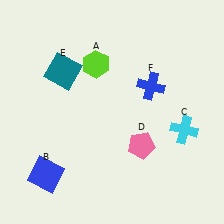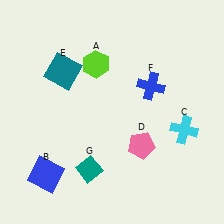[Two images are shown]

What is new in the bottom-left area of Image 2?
A teal diamond (G) was added in the bottom-left area of Image 2.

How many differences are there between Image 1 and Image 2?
There is 1 difference between the two images.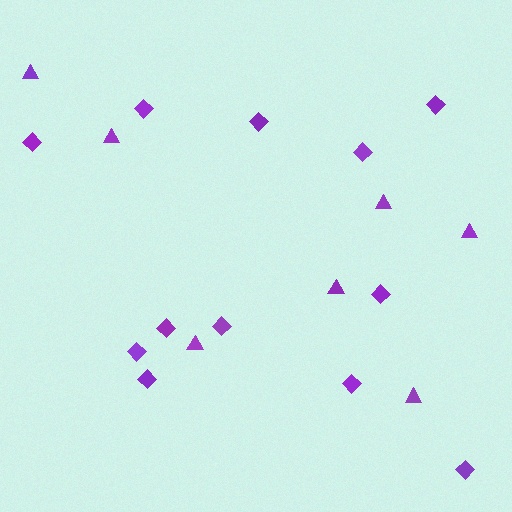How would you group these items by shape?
There are 2 groups: one group of diamonds (12) and one group of triangles (7).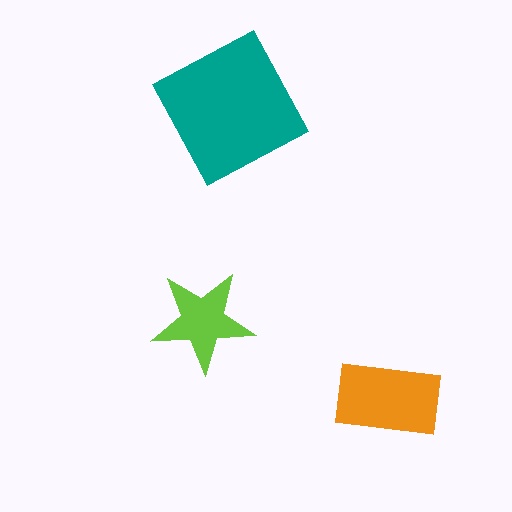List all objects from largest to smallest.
The teal square, the orange rectangle, the lime star.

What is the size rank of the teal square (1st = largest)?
1st.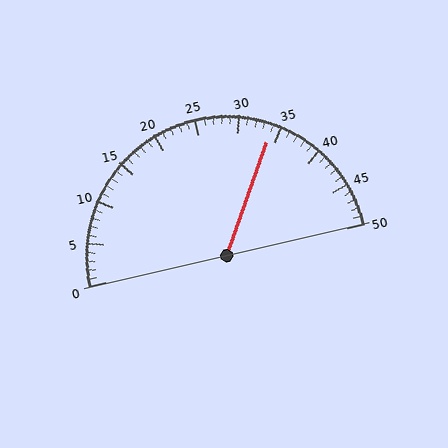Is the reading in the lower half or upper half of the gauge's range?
The reading is in the upper half of the range (0 to 50).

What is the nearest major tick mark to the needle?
The nearest major tick mark is 35.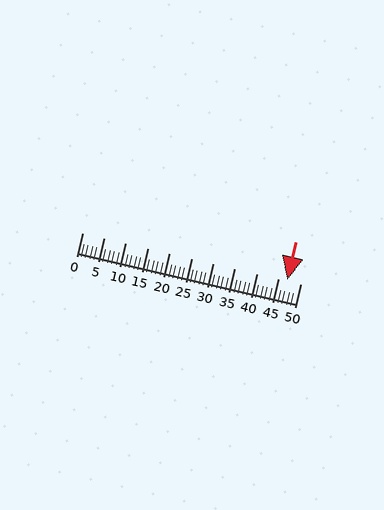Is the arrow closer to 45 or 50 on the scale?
The arrow is closer to 45.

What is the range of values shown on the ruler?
The ruler shows values from 0 to 50.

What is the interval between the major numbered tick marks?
The major tick marks are spaced 5 units apart.